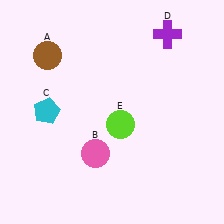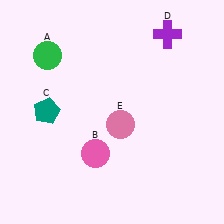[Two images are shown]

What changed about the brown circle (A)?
In Image 1, A is brown. In Image 2, it changed to green.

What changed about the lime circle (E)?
In Image 1, E is lime. In Image 2, it changed to pink.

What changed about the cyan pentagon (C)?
In Image 1, C is cyan. In Image 2, it changed to teal.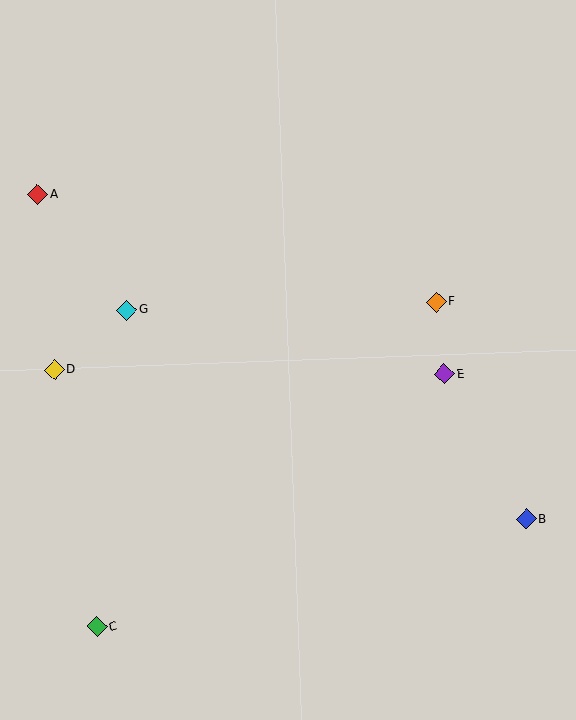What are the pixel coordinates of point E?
Point E is at (444, 374).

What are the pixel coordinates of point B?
Point B is at (526, 519).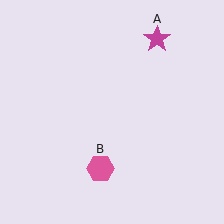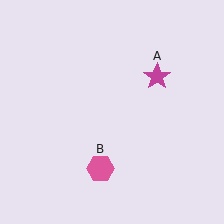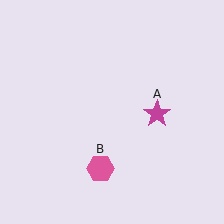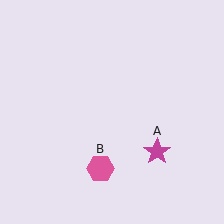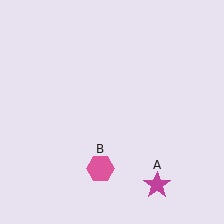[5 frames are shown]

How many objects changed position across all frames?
1 object changed position: magenta star (object A).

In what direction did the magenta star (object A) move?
The magenta star (object A) moved down.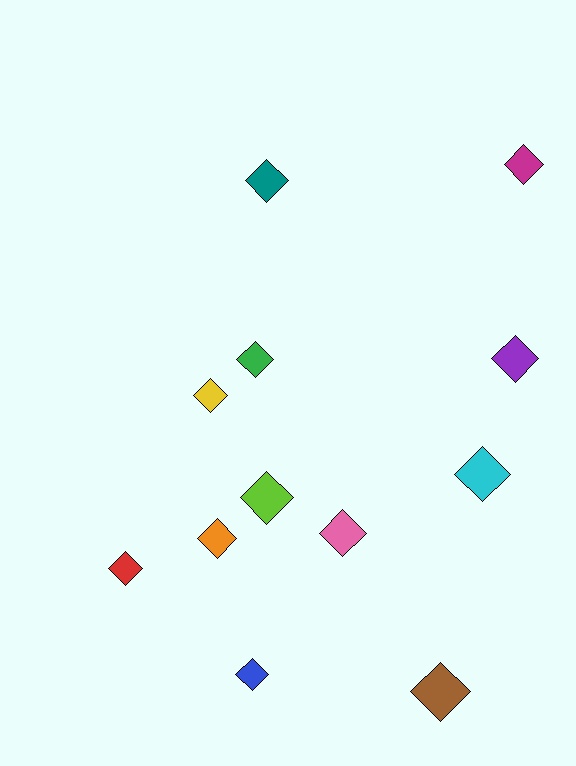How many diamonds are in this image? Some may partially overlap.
There are 12 diamonds.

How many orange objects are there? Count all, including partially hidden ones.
There is 1 orange object.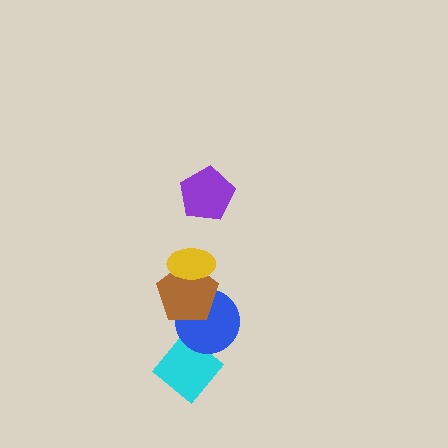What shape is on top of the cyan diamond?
The blue circle is on top of the cyan diamond.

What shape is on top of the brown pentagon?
The yellow ellipse is on top of the brown pentagon.